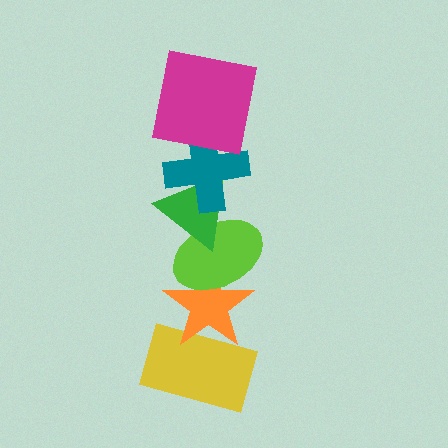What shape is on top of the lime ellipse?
The green triangle is on top of the lime ellipse.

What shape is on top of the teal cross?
The magenta square is on top of the teal cross.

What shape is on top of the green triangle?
The teal cross is on top of the green triangle.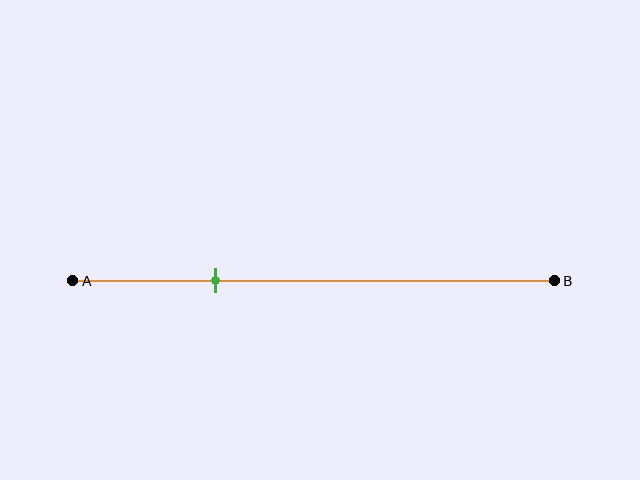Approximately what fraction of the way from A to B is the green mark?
The green mark is approximately 30% of the way from A to B.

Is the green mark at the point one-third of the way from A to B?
No, the mark is at about 30% from A, not at the 33% one-third point.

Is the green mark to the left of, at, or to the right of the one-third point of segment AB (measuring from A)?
The green mark is to the left of the one-third point of segment AB.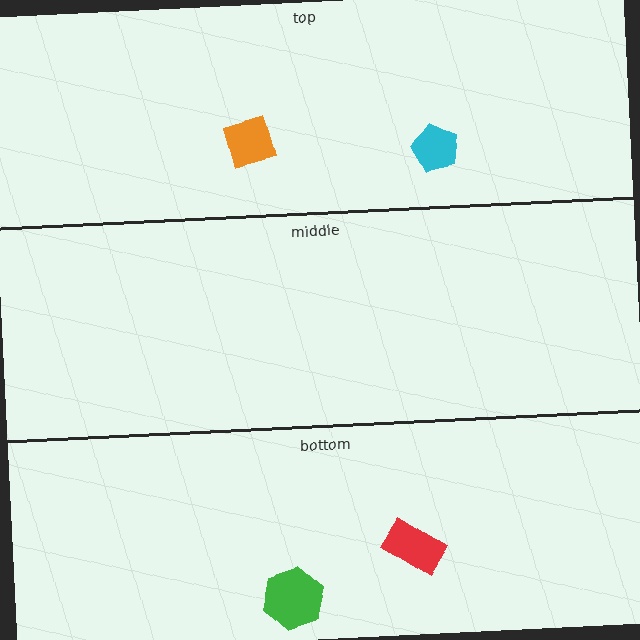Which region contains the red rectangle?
The bottom region.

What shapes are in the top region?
The cyan pentagon, the orange diamond.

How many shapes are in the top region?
2.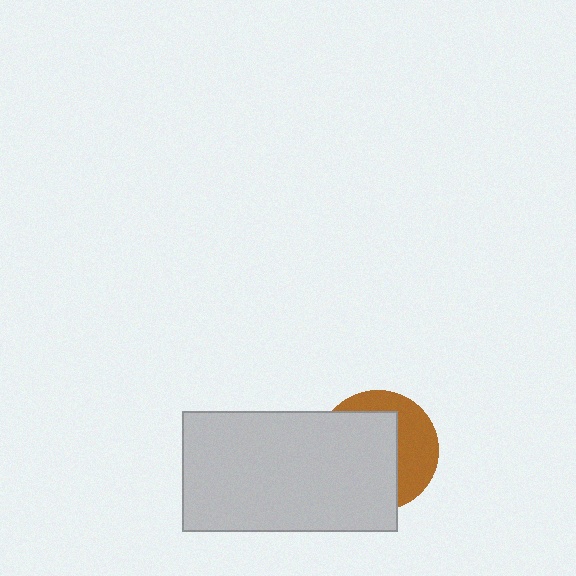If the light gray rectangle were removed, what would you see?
You would see the complete brown circle.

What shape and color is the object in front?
The object in front is a light gray rectangle.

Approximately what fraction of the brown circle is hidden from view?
Roughly 61% of the brown circle is hidden behind the light gray rectangle.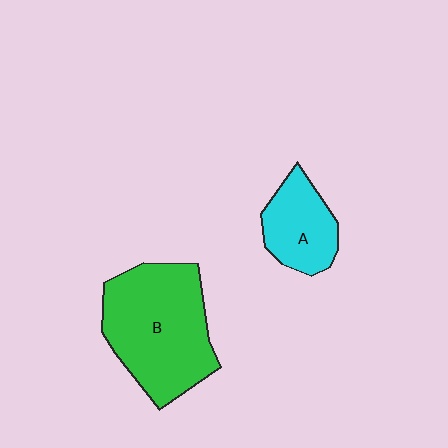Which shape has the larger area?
Shape B (green).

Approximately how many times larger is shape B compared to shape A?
Approximately 2.1 times.